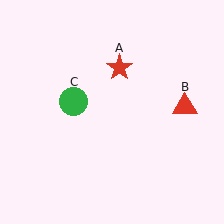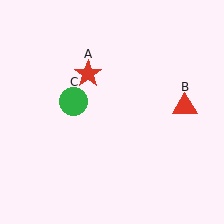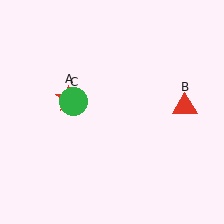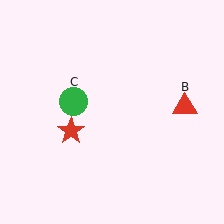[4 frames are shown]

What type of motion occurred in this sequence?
The red star (object A) rotated counterclockwise around the center of the scene.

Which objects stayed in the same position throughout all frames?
Red triangle (object B) and green circle (object C) remained stationary.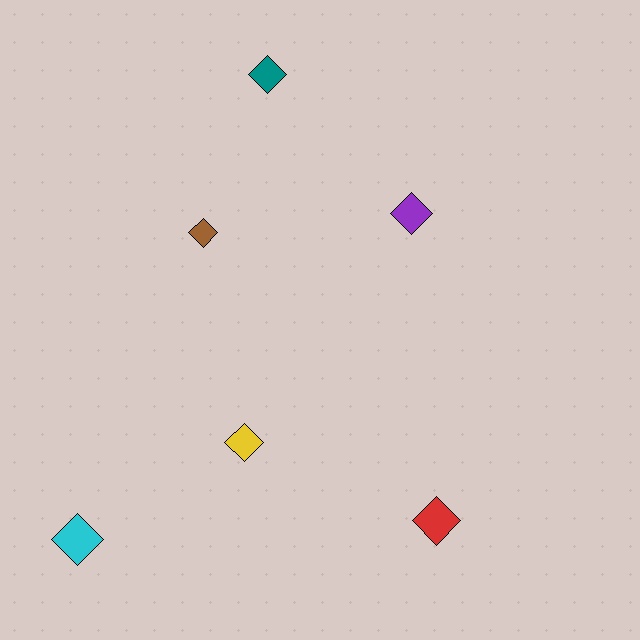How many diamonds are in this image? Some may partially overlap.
There are 6 diamonds.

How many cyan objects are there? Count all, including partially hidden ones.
There is 1 cyan object.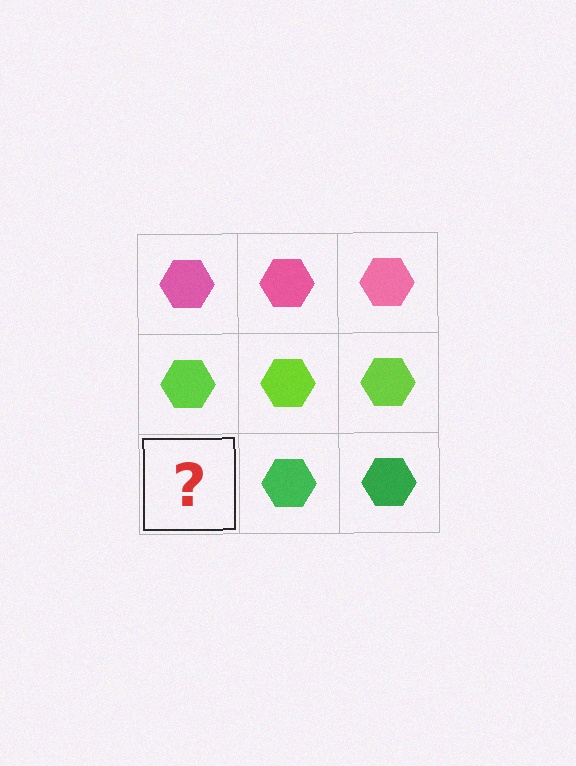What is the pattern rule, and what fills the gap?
The rule is that each row has a consistent color. The gap should be filled with a green hexagon.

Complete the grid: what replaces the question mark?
The question mark should be replaced with a green hexagon.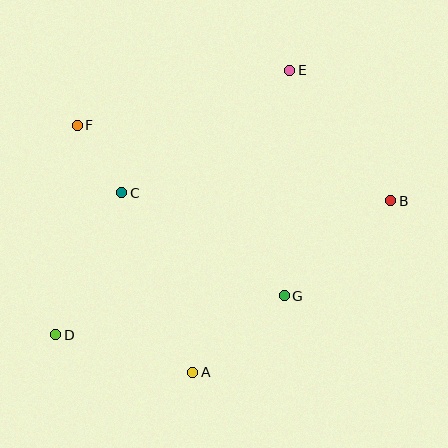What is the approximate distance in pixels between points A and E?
The distance between A and E is approximately 317 pixels.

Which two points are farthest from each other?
Points B and D are farthest from each other.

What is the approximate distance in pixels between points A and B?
The distance between A and B is approximately 262 pixels.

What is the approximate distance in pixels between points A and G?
The distance between A and G is approximately 119 pixels.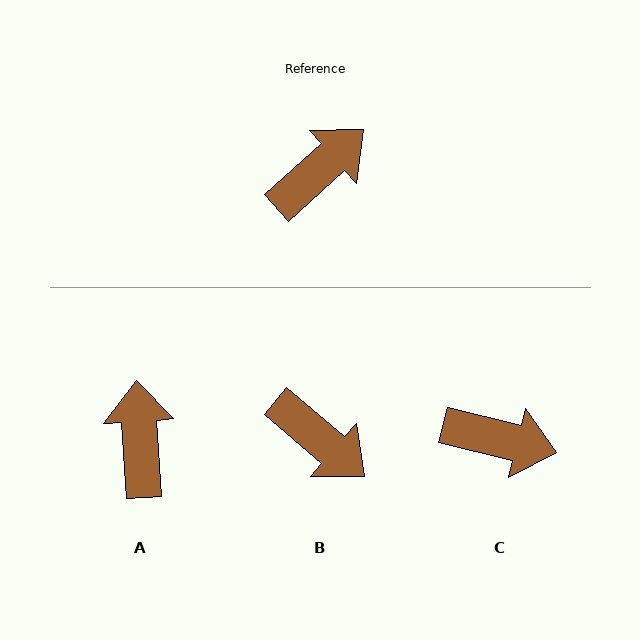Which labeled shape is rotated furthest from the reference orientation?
B, about 82 degrees away.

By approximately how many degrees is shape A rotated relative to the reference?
Approximately 52 degrees counter-clockwise.